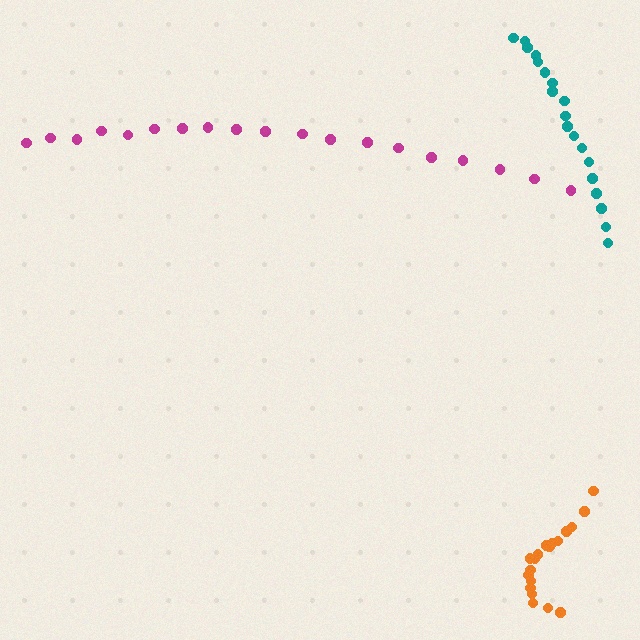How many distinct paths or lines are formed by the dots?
There are 3 distinct paths.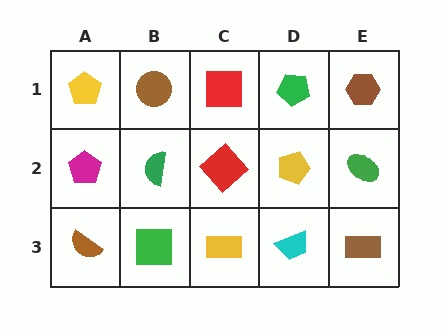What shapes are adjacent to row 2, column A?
A yellow pentagon (row 1, column A), a brown semicircle (row 3, column A), a green semicircle (row 2, column B).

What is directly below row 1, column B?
A green semicircle.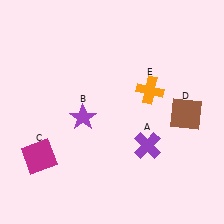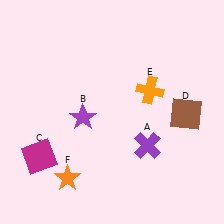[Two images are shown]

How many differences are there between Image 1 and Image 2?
There is 1 difference between the two images.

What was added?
An orange star (F) was added in Image 2.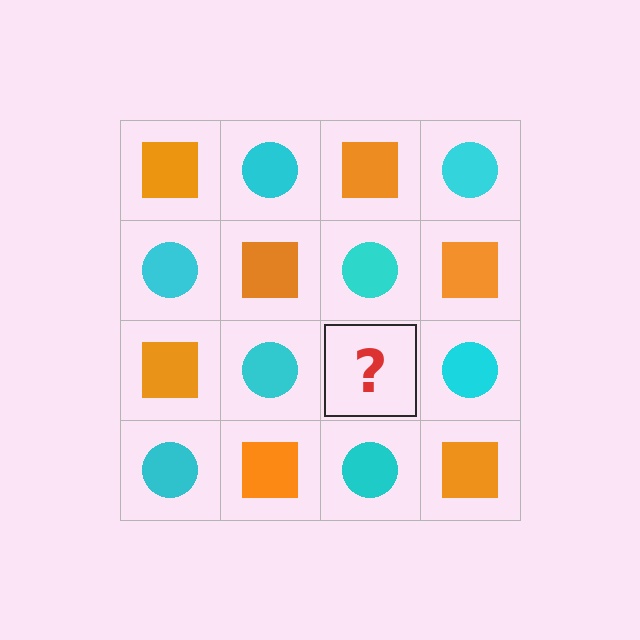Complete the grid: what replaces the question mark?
The question mark should be replaced with an orange square.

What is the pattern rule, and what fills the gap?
The rule is that it alternates orange square and cyan circle in a checkerboard pattern. The gap should be filled with an orange square.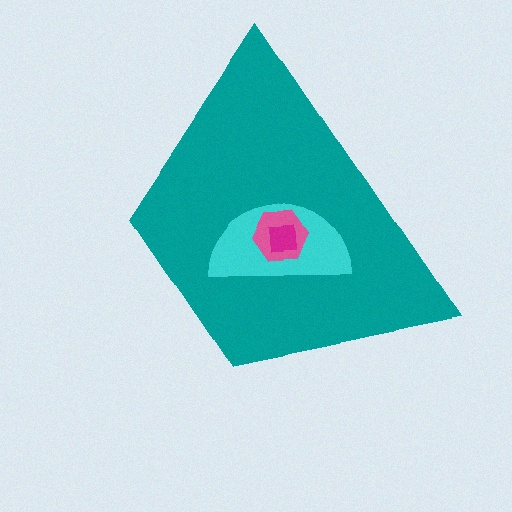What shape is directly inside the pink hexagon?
The magenta square.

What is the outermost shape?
The teal trapezoid.